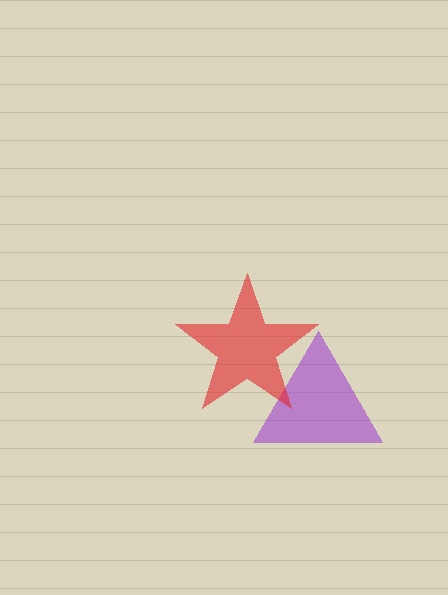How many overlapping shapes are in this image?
There are 2 overlapping shapes in the image.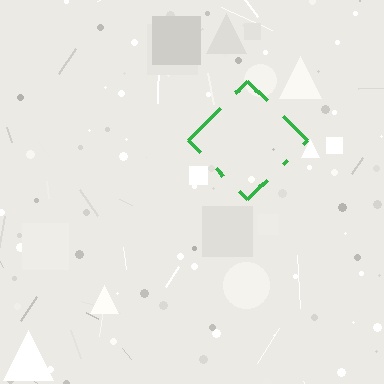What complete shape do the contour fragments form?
The contour fragments form a diamond.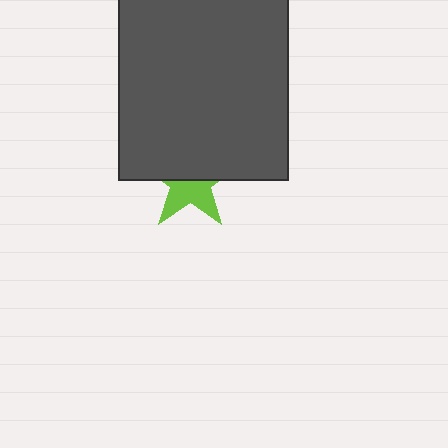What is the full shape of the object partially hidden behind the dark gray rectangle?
The partially hidden object is a lime star.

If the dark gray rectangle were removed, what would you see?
You would see the complete lime star.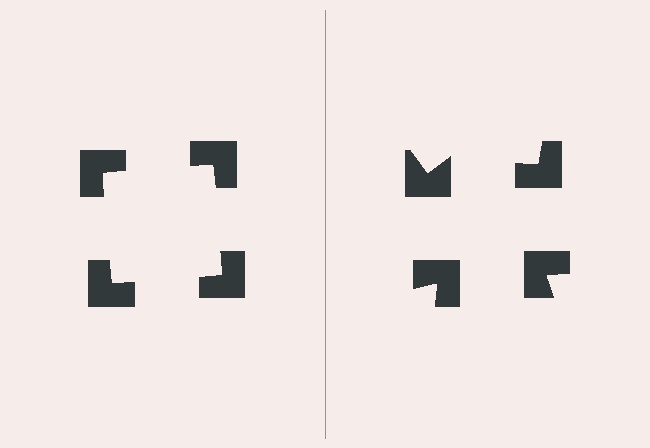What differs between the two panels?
The notched squares are positioned identically on both sides; only the wedge orientations differ. On the left they align to a square; on the right they are misaligned.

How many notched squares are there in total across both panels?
8 — 4 on each side.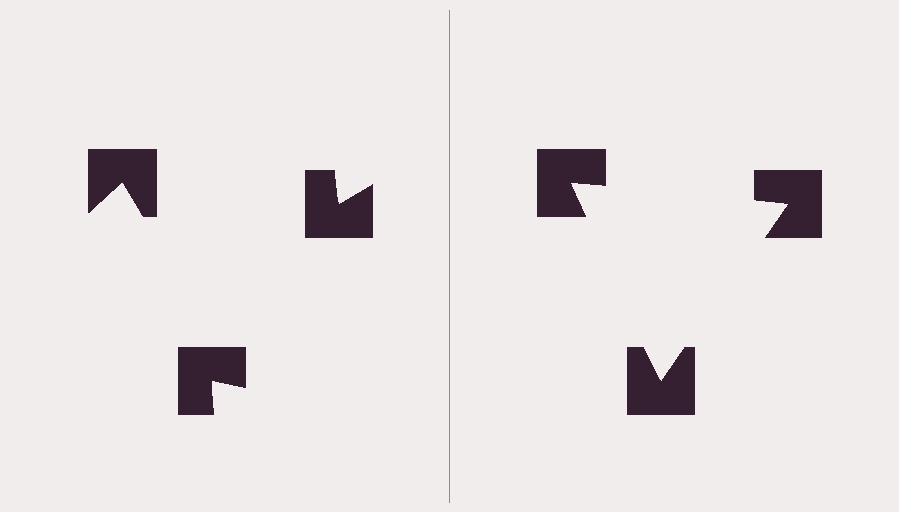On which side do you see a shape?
An illusory triangle appears on the right side. On the left side the wedge cuts are rotated, so no coherent shape forms.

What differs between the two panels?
The notched squares are positioned identically on both sides; only the wedge orientations differ. On the right they align to a triangle; on the left they are misaligned.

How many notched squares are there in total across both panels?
6 — 3 on each side.